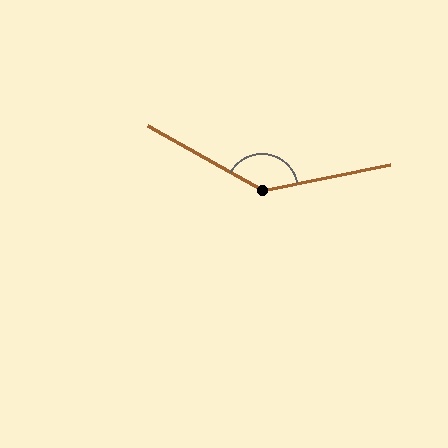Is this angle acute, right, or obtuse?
It is obtuse.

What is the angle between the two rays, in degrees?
Approximately 140 degrees.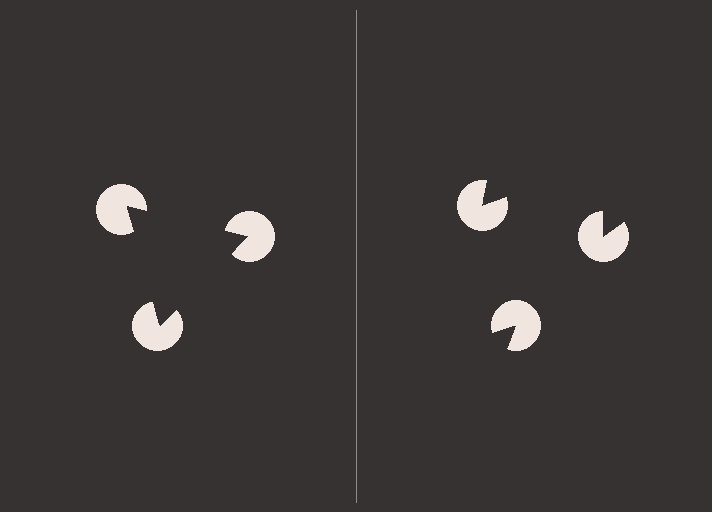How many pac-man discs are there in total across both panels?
6 — 3 on each side.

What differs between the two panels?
The pac-man discs are positioned identically on both sides; only the wedge orientations differ. On the left they align to a triangle; on the right they are misaligned.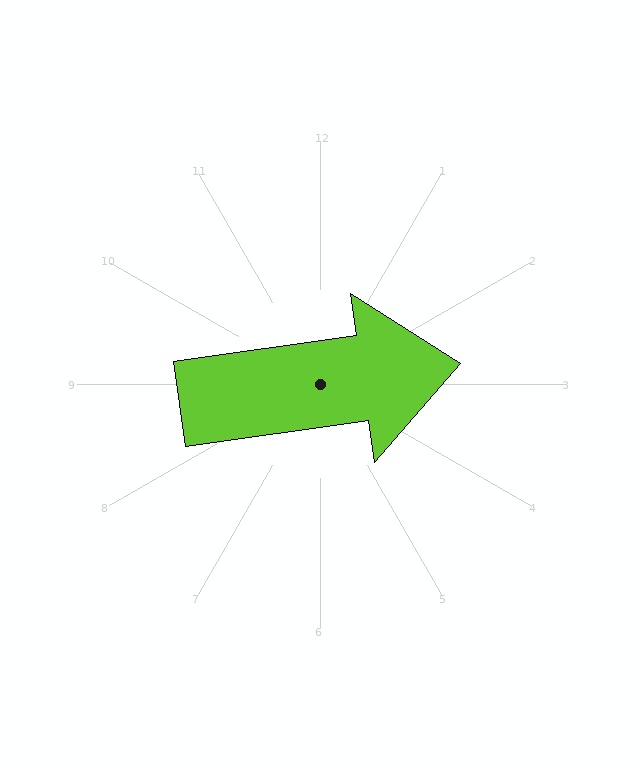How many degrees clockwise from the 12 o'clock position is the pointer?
Approximately 82 degrees.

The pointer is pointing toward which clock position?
Roughly 3 o'clock.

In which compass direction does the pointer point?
East.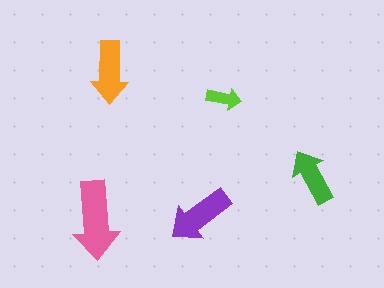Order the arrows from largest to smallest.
the pink one, the purple one, the orange one, the green one, the lime one.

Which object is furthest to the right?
The green arrow is rightmost.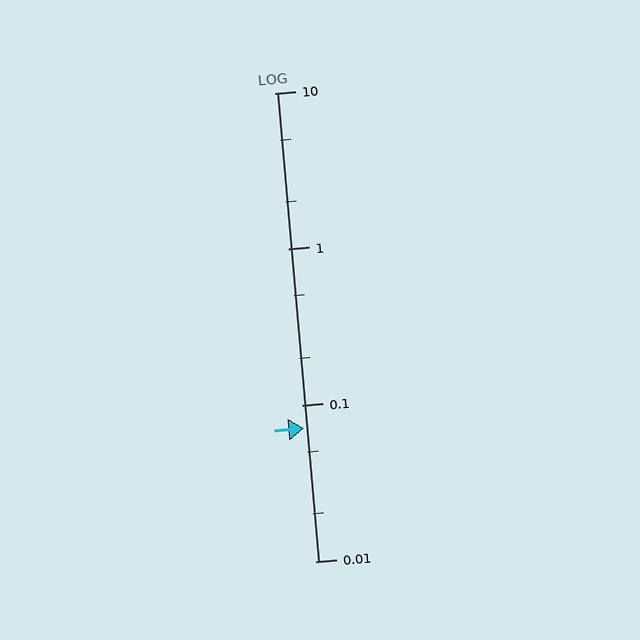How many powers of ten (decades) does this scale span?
The scale spans 3 decades, from 0.01 to 10.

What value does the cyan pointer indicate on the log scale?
The pointer indicates approximately 0.071.